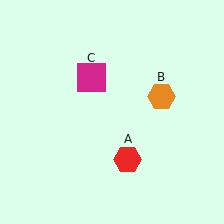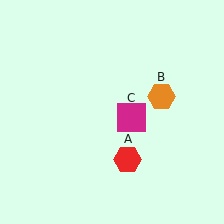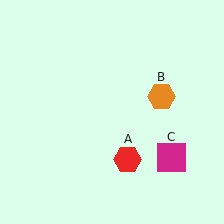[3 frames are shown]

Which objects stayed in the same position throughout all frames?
Red hexagon (object A) and orange hexagon (object B) remained stationary.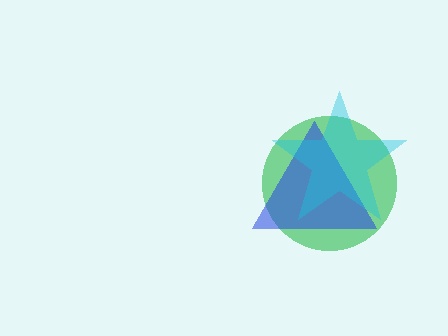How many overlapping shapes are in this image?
There are 3 overlapping shapes in the image.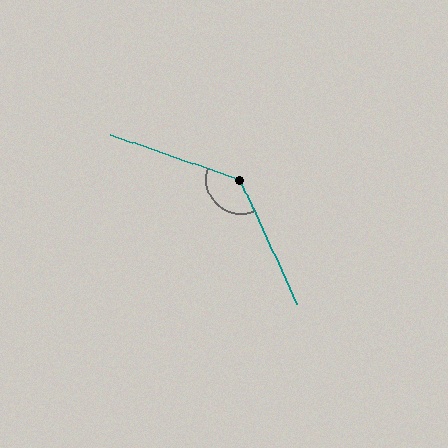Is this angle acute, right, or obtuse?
It is obtuse.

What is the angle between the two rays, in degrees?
Approximately 134 degrees.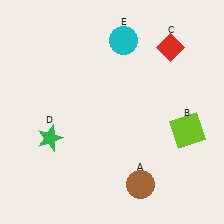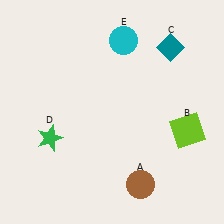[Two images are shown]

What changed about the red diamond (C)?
In Image 1, C is red. In Image 2, it changed to teal.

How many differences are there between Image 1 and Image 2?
There is 1 difference between the two images.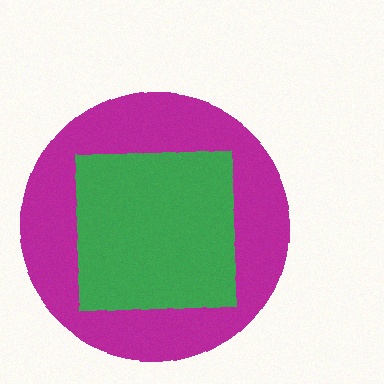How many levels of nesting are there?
2.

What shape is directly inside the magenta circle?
The green square.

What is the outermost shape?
The magenta circle.